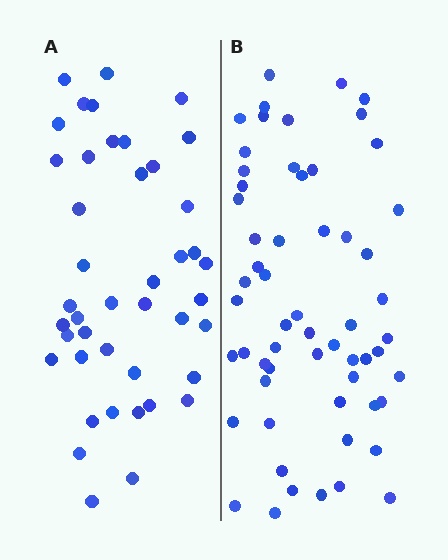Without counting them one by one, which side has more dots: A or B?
Region B (the right region) has more dots.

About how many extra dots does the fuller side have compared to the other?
Region B has approximately 15 more dots than region A.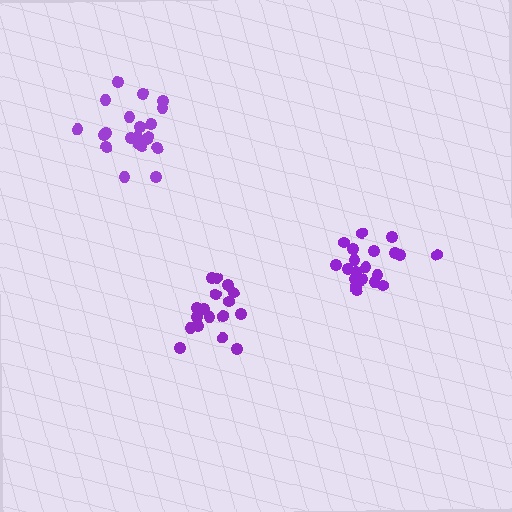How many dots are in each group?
Group 1: 21 dots, Group 2: 18 dots, Group 3: 20 dots (59 total).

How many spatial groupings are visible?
There are 3 spatial groupings.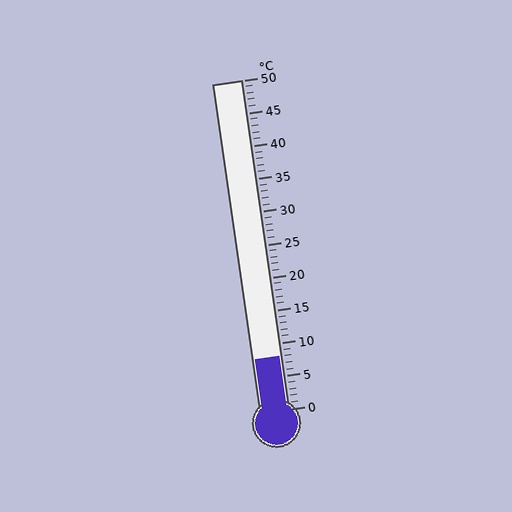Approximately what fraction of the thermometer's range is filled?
The thermometer is filled to approximately 15% of its range.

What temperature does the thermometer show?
The thermometer shows approximately 8°C.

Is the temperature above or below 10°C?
The temperature is below 10°C.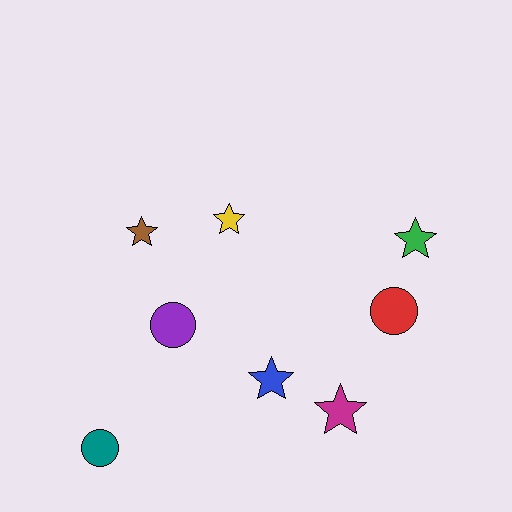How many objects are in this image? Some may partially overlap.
There are 8 objects.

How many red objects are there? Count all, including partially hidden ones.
There is 1 red object.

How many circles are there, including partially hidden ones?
There are 3 circles.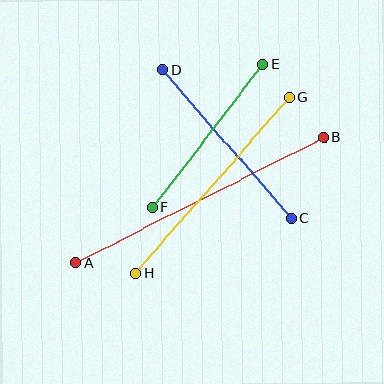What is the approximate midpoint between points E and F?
The midpoint is at approximately (207, 136) pixels.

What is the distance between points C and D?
The distance is approximately 197 pixels.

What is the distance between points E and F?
The distance is approximately 181 pixels.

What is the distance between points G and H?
The distance is approximately 234 pixels.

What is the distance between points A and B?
The distance is approximately 278 pixels.